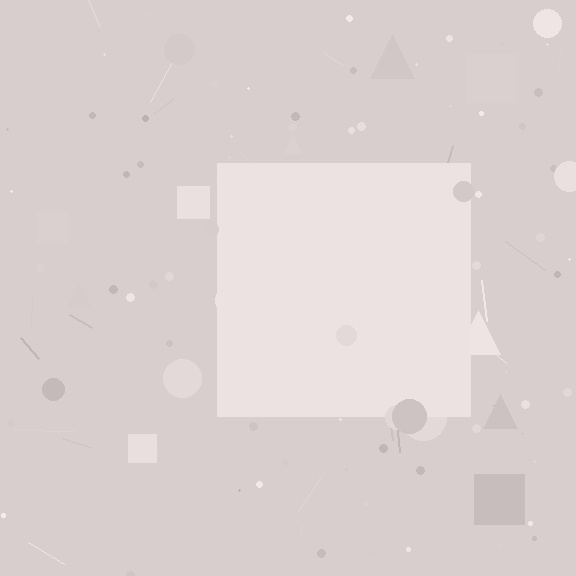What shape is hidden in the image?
A square is hidden in the image.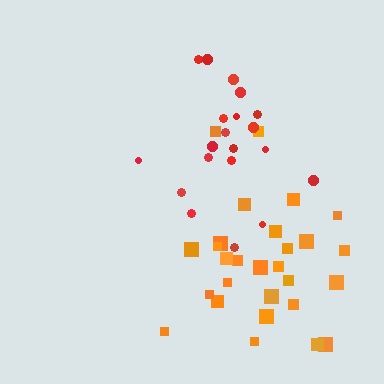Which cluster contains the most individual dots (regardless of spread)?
Orange (28).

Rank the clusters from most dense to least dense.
orange, red.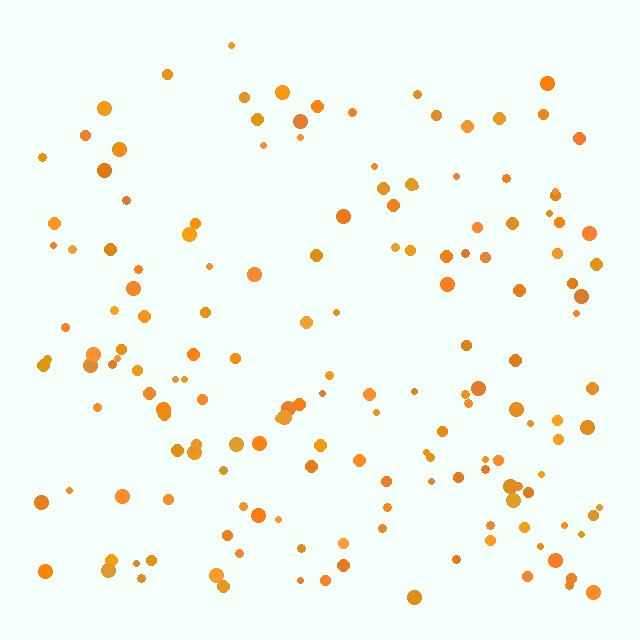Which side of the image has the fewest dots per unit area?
The top.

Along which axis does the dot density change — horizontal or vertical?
Vertical.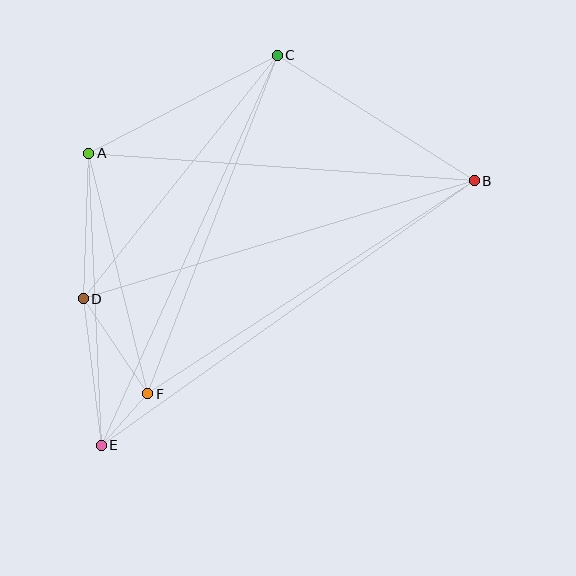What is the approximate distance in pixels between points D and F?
The distance between D and F is approximately 115 pixels.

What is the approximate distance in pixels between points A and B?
The distance between A and B is approximately 386 pixels.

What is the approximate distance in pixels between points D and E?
The distance between D and E is approximately 148 pixels.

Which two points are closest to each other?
Points E and F are closest to each other.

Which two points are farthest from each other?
Points B and E are farthest from each other.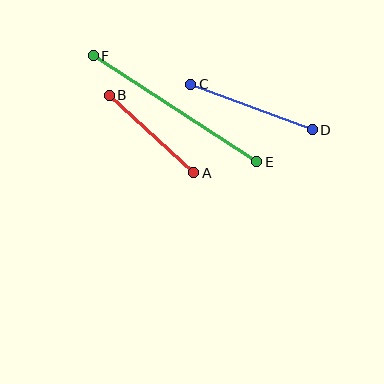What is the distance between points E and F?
The distance is approximately 195 pixels.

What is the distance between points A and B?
The distance is approximately 115 pixels.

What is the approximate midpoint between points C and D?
The midpoint is at approximately (252, 107) pixels.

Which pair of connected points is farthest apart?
Points E and F are farthest apart.